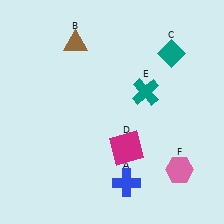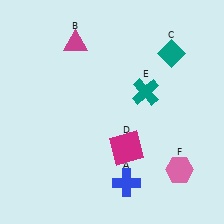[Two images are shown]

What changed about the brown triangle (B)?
In Image 1, B is brown. In Image 2, it changed to magenta.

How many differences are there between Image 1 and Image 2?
There is 1 difference between the two images.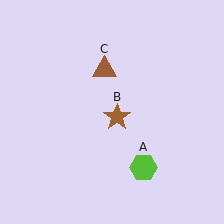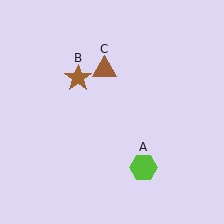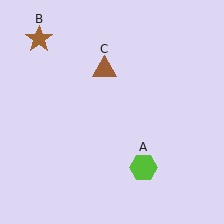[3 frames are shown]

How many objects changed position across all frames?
1 object changed position: brown star (object B).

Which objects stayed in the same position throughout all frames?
Lime hexagon (object A) and brown triangle (object C) remained stationary.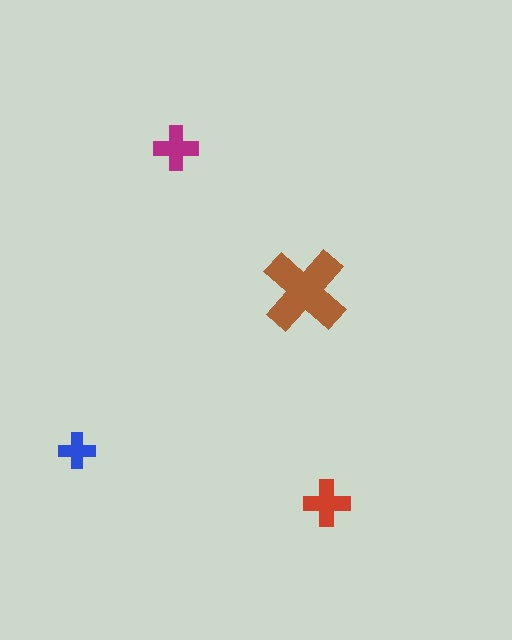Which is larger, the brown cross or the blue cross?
The brown one.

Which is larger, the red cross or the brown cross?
The brown one.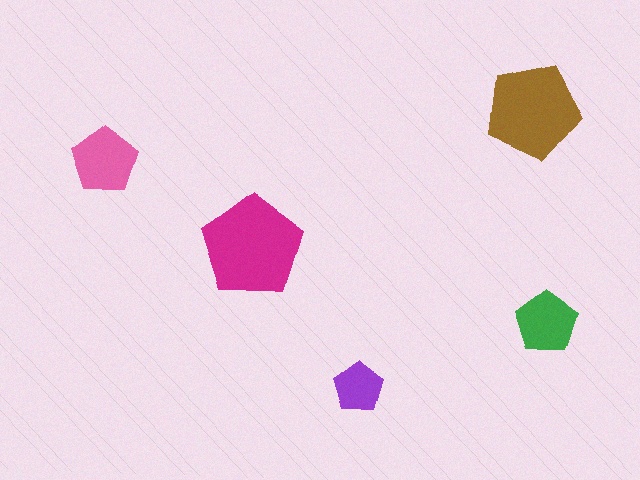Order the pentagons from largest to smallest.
the magenta one, the brown one, the pink one, the green one, the purple one.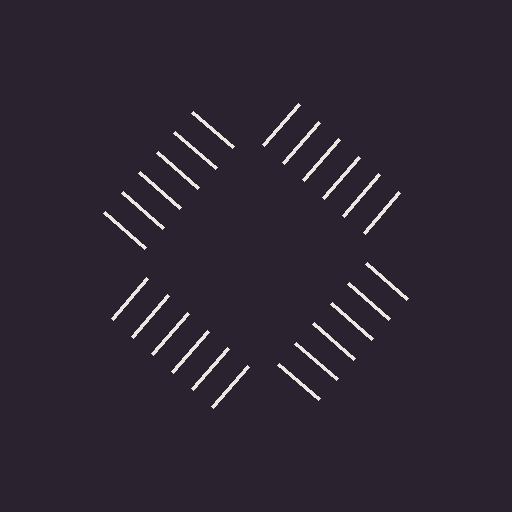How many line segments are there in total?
24 — 6 along each of the 4 edges.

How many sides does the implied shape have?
4 sides — the line-ends trace a square.